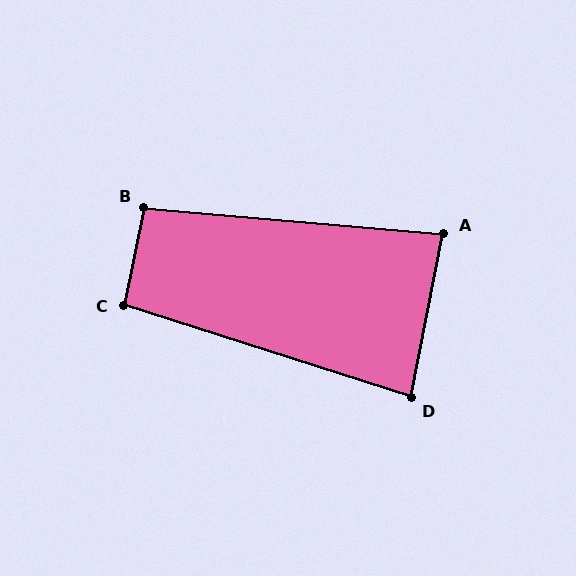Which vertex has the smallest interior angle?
D, at approximately 83 degrees.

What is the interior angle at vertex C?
Approximately 96 degrees (obtuse).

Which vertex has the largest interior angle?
B, at approximately 97 degrees.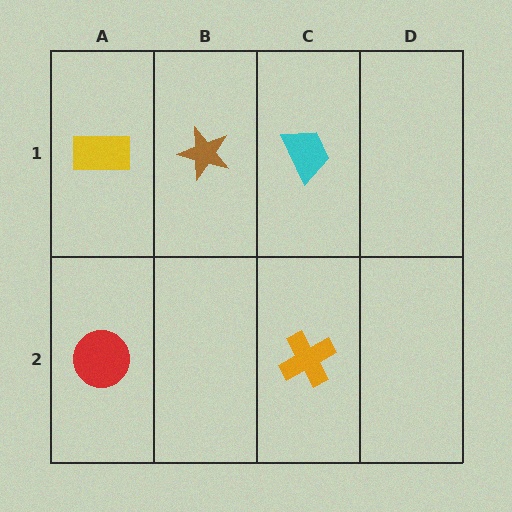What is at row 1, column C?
A cyan trapezoid.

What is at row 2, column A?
A red circle.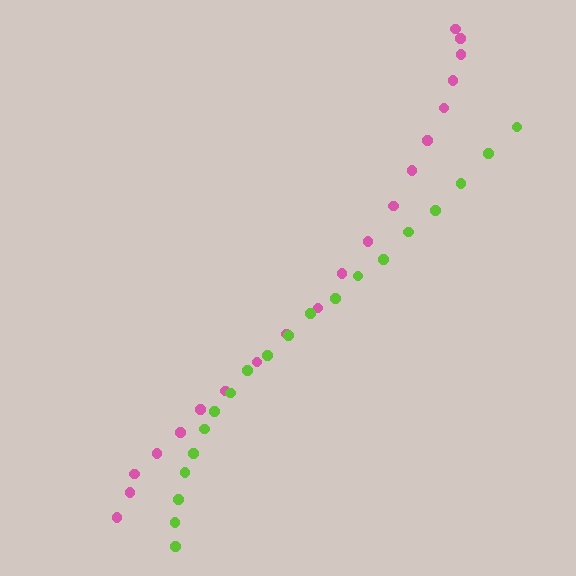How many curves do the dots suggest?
There are 2 distinct paths.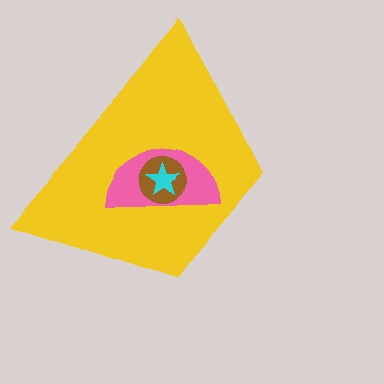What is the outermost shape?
The yellow trapezoid.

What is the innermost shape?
The cyan star.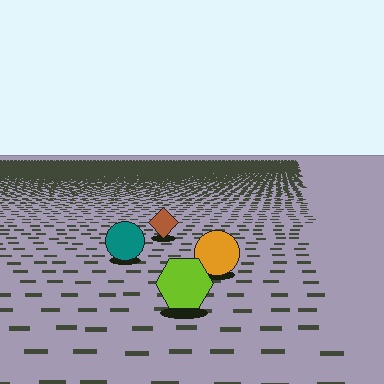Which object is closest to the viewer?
The lime hexagon is closest. The texture marks near it are larger and more spread out.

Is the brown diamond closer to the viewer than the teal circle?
No. The teal circle is closer — you can tell from the texture gradient: the ground texture is coarser near it.